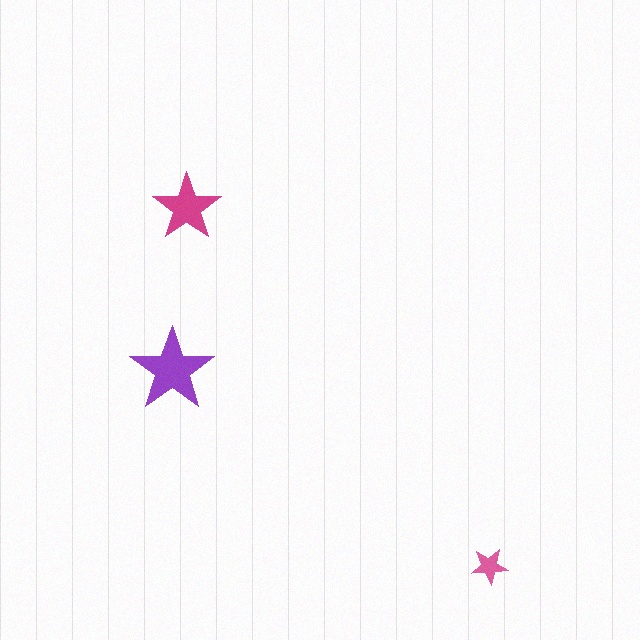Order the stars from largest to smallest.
the purple one, the magenta one, the pink one.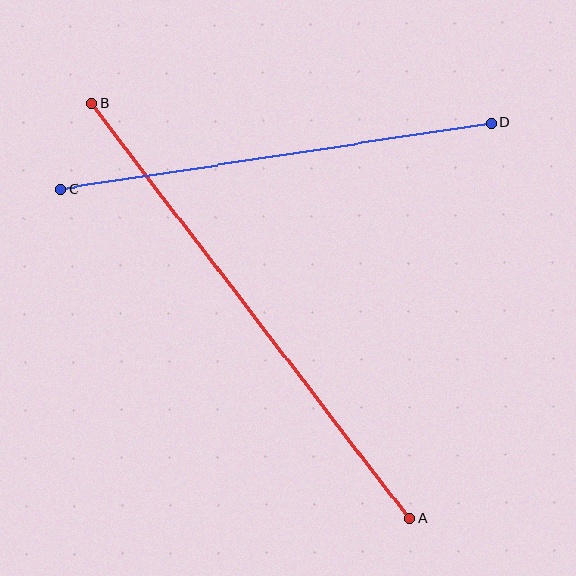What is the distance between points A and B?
The distance is approximately 522 pixels.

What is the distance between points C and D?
The distance is approximately 435 pixels.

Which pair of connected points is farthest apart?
Points A and B are farthest apart.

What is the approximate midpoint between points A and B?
The midpoint is at approximately (250, 311) pixels.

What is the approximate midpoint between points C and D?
The midpoint is at approximately (276, 156) pixels.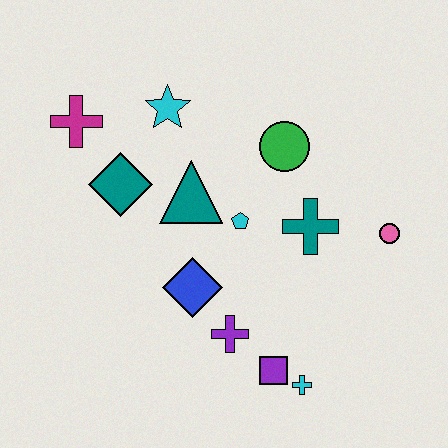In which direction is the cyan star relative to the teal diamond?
The cyan star is above the teal diamond.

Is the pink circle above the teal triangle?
No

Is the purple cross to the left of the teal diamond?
No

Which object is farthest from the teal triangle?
The cyan cross is farthest from the teal triangle.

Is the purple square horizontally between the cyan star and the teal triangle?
No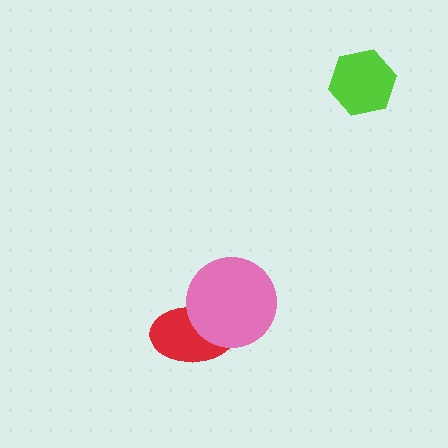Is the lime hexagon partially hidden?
No, no other shape covers it.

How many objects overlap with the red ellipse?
1 object overlaps with the red ellipse.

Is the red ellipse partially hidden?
Yes, it is partially covered by another shape.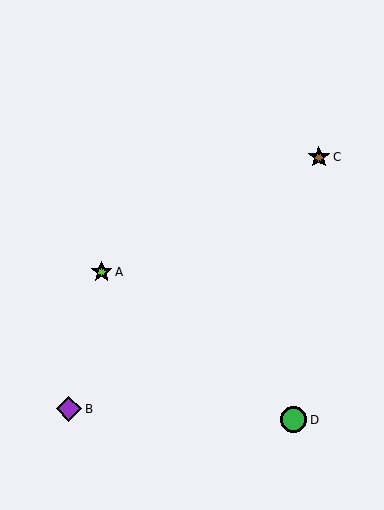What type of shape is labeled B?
Shape B is a purple diamond.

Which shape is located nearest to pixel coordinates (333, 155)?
The brown star (labeled C) at (319, 157) is nearest to that location.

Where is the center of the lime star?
The center of the lime star is at (102, 272).